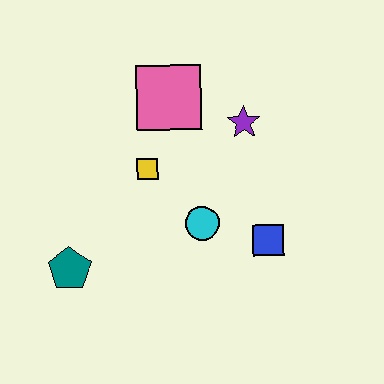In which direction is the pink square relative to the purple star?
The pink square is to the left of the purple star.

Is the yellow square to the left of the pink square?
Yes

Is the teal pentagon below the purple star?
Yes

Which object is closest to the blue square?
The cyan circle is closest to the blue square.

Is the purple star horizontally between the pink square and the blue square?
Yes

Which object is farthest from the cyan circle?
The teal pentagon is farthest from the cyan circle.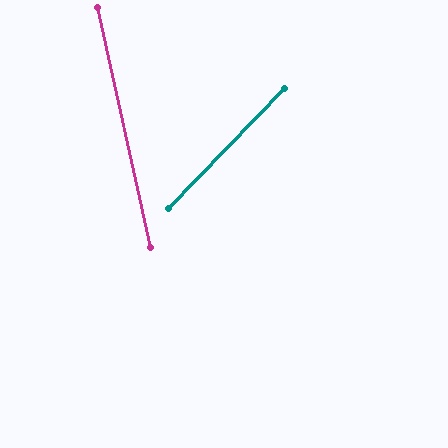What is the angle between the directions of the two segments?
Approximately 56 degrees.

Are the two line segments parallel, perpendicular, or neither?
Neither parallel nor perpendicular — they differ by about 56°.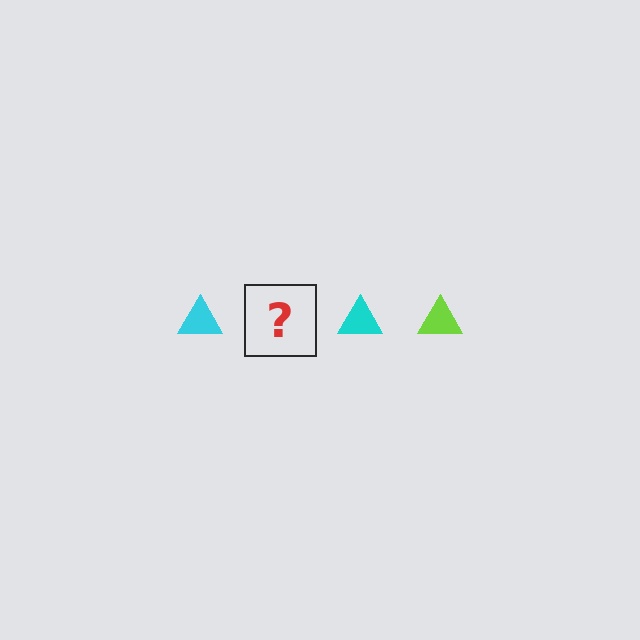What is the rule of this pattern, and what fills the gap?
The rule is that the pattern cycles through cyan, lime triangles. The gap should be filled with a lime triangle.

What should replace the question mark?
The question mark should be replaced with a lime triangle.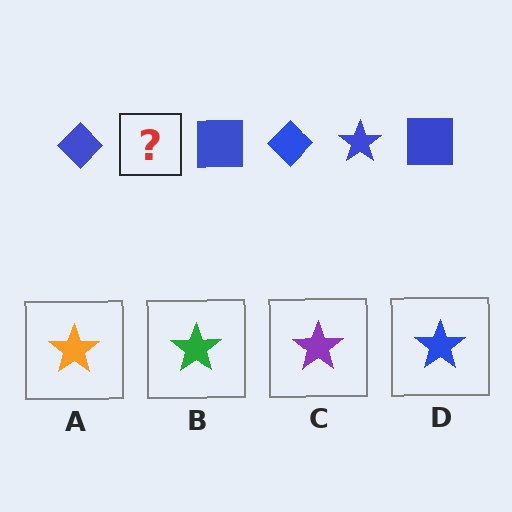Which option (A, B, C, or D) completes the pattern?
D.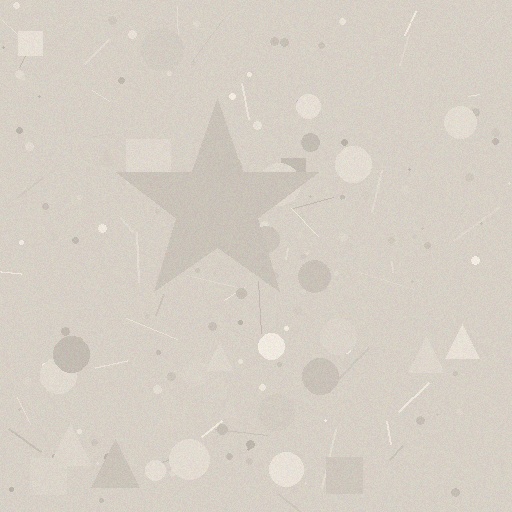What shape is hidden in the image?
A star is hidden in the image.